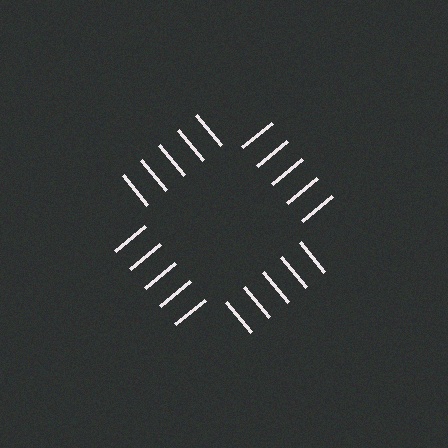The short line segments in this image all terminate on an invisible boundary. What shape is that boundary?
An illusory square — the line segments terminate on its edges but no continuous stroke is drawn.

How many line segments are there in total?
20 — 5 along each of the 4 edges.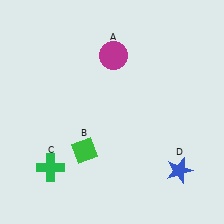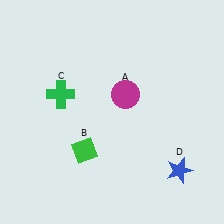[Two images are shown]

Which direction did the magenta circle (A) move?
The magenta circle (A) moved down.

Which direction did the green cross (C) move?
The green cross (C) moved up.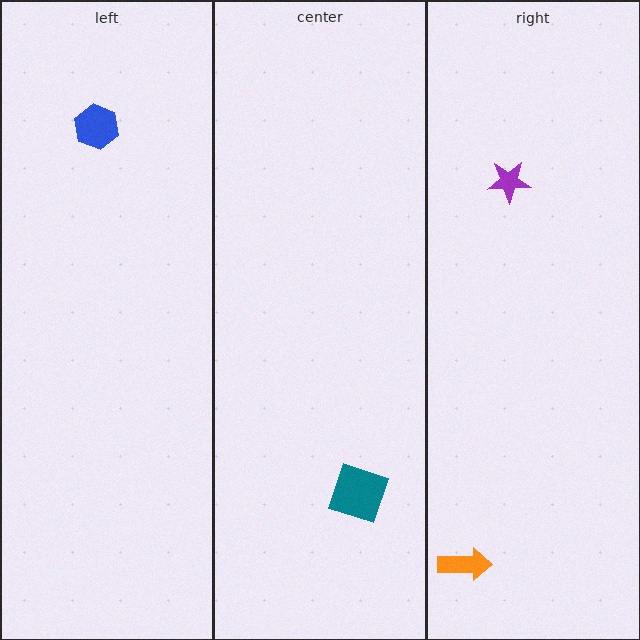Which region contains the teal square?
The center region.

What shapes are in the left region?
The blue hexagon.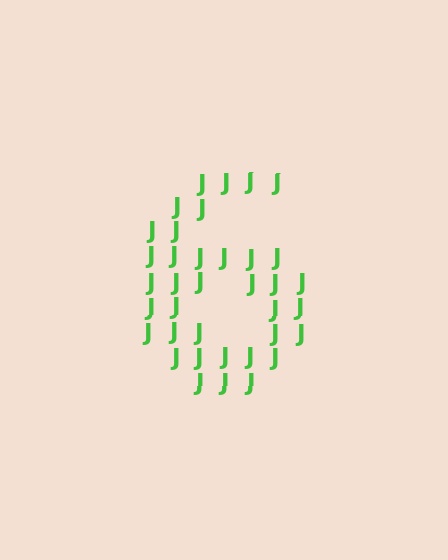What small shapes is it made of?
It is made of small letter J's.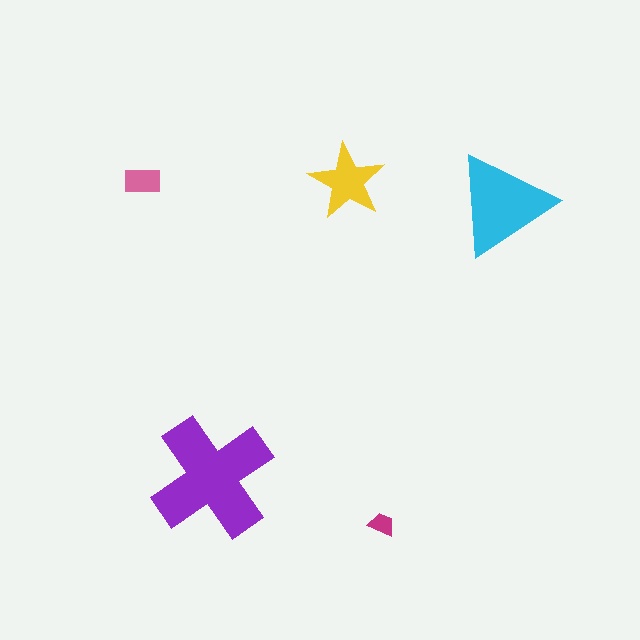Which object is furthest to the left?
The pink rectangle is leftmost.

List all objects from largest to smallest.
The purple cross, the cyan triangle, the yellow star, the pink rectangle, the magenta trapezoid.